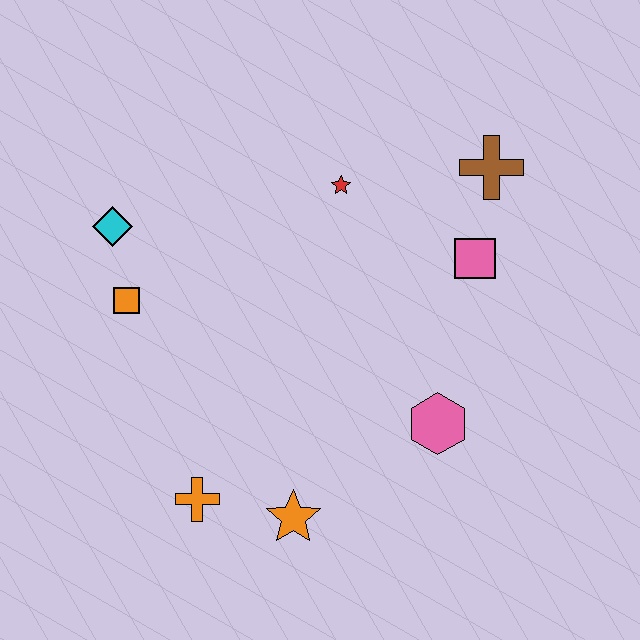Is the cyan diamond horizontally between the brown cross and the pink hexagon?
No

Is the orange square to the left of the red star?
Yes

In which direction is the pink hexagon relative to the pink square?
The pink hexagon is below the pink square.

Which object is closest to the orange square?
The cyan diamond is closest to the orange square.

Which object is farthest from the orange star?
The brown cross is farthest from the orange star.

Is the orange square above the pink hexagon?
Yes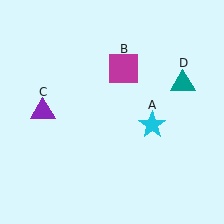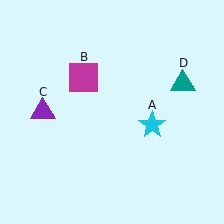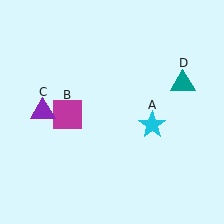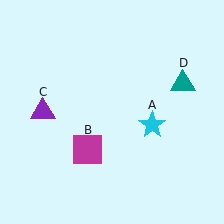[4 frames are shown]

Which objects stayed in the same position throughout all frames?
Cyan star (object A) and purple triangle (object C) and teal triangle (object D) remained stationary.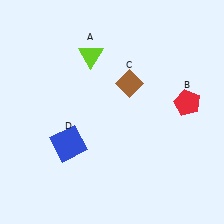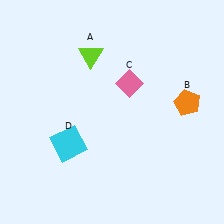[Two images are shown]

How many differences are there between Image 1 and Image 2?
There are 3 differences between the two images.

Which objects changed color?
B changed from red to orange. C changed from brown to pink. D changed from blue to cyan.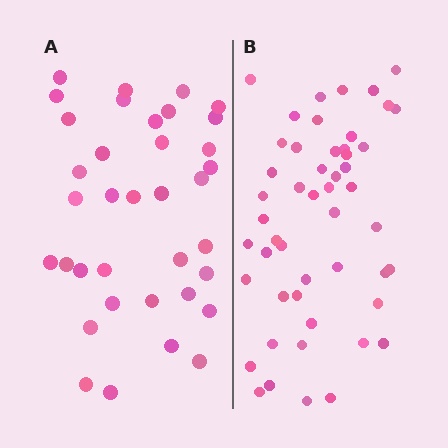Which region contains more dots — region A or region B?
Region B (the right region) has more dots.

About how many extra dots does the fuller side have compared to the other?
Region B has approximately 15 more dots than region A.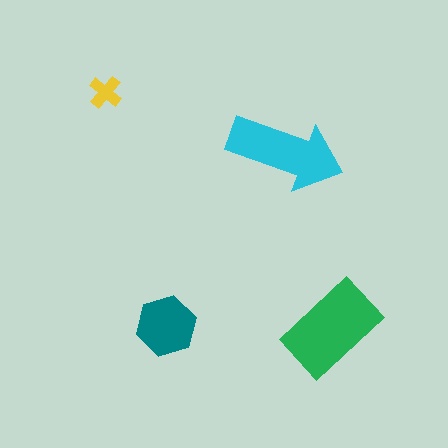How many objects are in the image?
There are 4 objects in the image.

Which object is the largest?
The green rectangle.